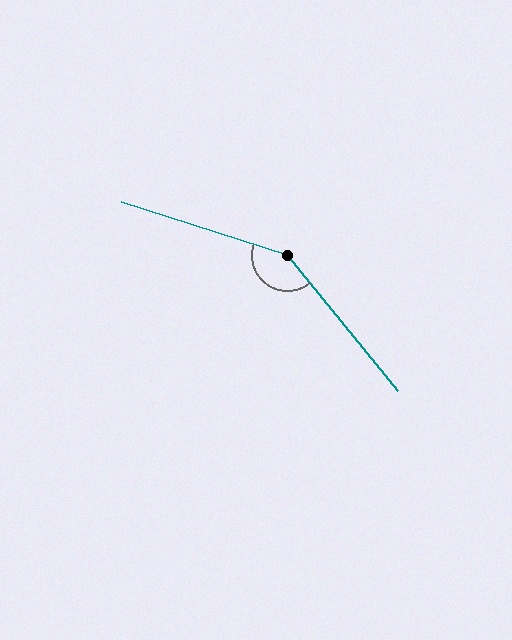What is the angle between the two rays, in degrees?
Approximately 147 degrees.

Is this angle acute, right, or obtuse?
It is obtuse.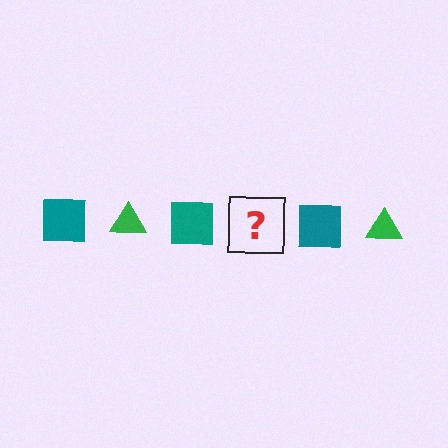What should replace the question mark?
The question mark should be replaced with a green triangle.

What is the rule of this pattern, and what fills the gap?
The rule is that the pattern alternates between teal square and green triangle. The gap should be filled with a green triangle.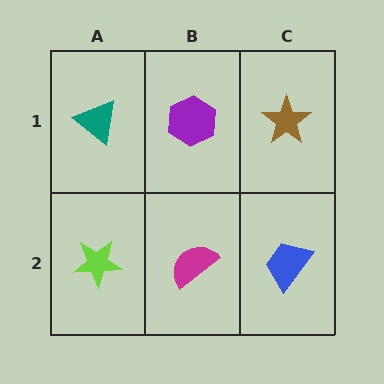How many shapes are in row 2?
3 shapes.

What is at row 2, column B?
A magenta semicircle.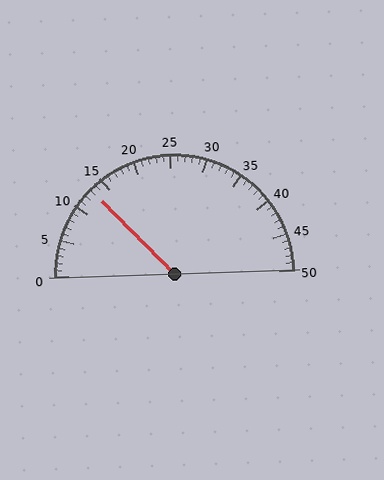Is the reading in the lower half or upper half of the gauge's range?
The reading is in the lower half of the range (0 to 50).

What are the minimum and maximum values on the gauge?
The gauge ranges from 0 to 50.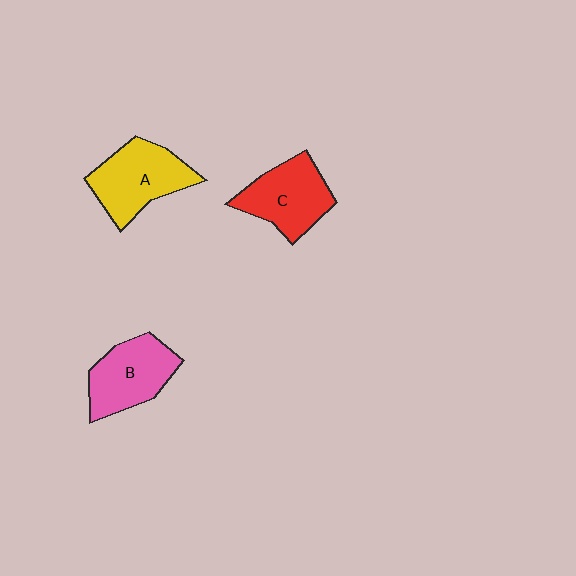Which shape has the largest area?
Shape A (yellow).